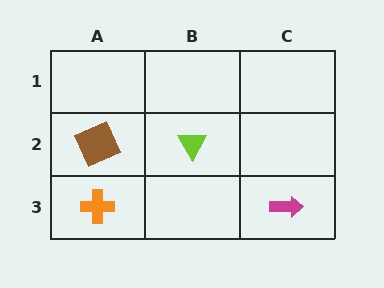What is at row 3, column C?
A magenta arrow.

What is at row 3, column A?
An orange cross.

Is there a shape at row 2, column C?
No, that cell is empty.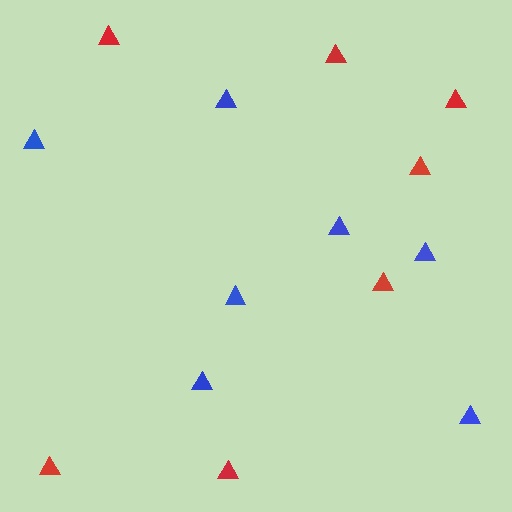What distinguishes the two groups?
There are 2 groups: one group of red triangles (7) and one group of blue triangles (7).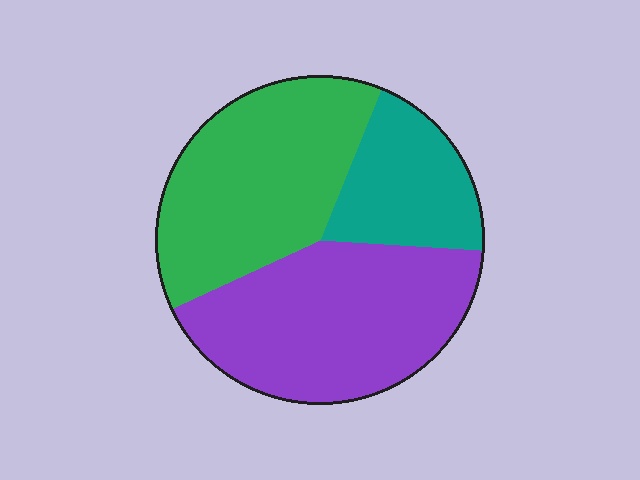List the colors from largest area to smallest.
From largest to smallest: purple, green, teal.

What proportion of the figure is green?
Green takes up about three eighths (3/8) of the figure.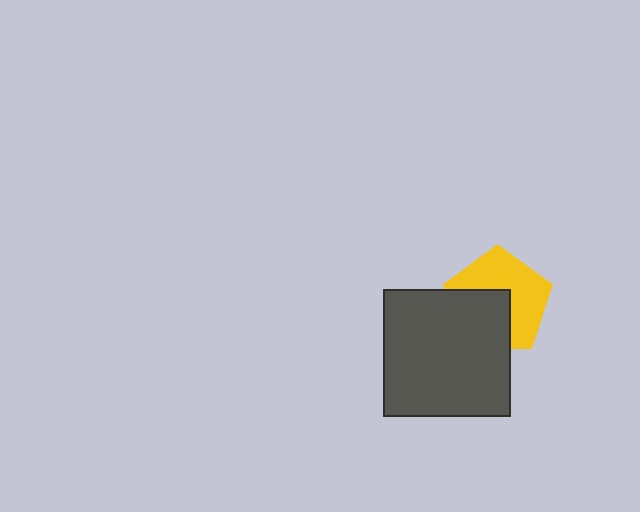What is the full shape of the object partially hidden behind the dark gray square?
The partially hidden object is a yellow pentagon.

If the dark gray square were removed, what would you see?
You would see the complete yellow pentagon.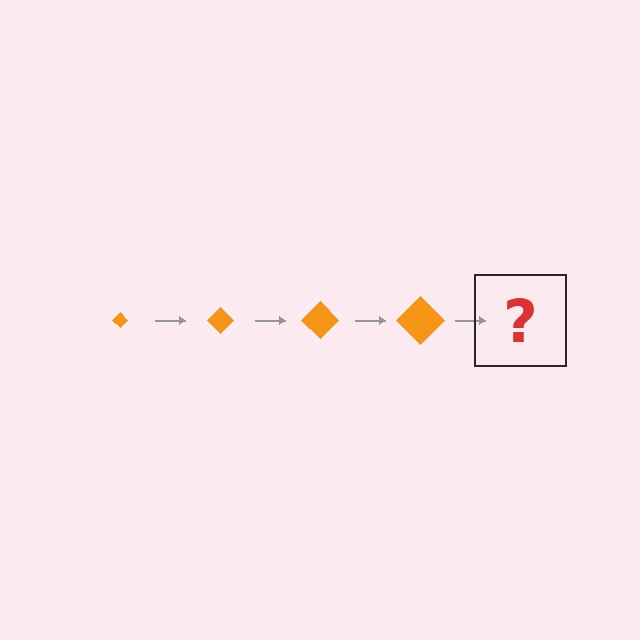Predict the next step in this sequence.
The next step is an orange diamond, larger than the previous one.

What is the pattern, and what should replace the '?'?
The pattern is that the diamond gets progressively larger each step. The '?' should be an orange diamond, larger than the previous one.